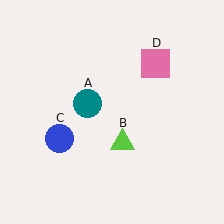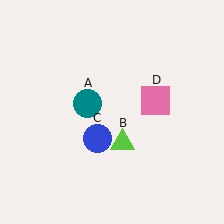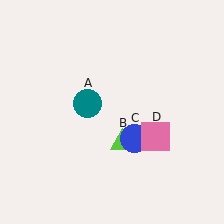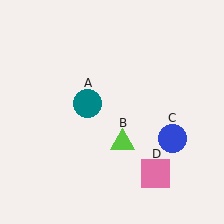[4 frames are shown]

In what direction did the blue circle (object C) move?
The blue circle (object C) moved right.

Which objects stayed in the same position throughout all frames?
Teal circle (object A) and lime triangle (object B) remained stationary.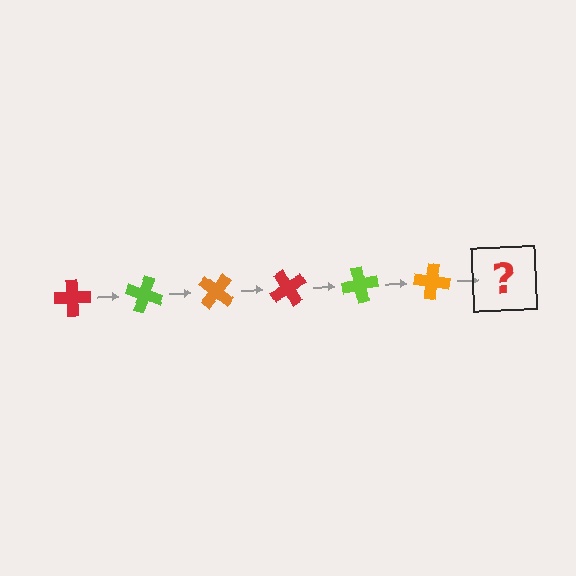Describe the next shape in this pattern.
It should be a red cross, rotated 120 degrees from the start.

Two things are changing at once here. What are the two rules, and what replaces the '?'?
The two rules are that it rotates 20 degrees each step and the color cycles through red, lime, and orange. The '?' should be a red cross, rotated 120 degrees from the start.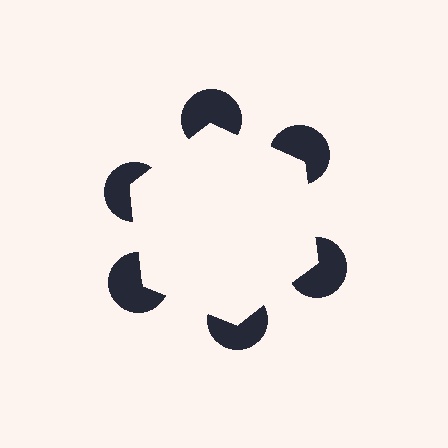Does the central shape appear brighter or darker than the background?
It typically appears slightly brighter than the background, even though no actual brightness change is drawn.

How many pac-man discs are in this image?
There are 6 — one at each vertex of the illusory hexagon.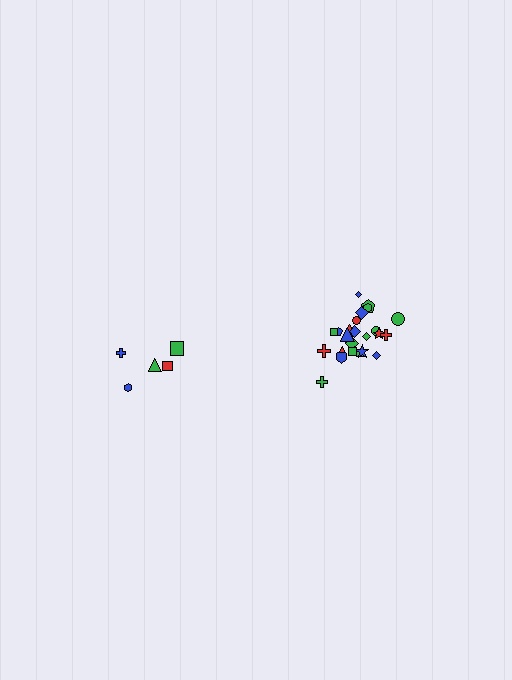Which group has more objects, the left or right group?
The right group.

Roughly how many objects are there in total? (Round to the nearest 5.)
Roughly 30 objects in total.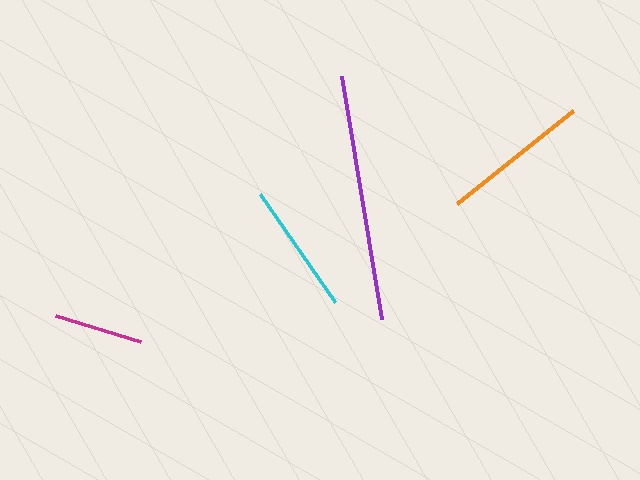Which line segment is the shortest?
The magenta line is the shortest at approximately 89 pixels.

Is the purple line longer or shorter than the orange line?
The purple line is longer than the orange line.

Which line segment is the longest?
The purple line is the longest at approximately 246 pixels.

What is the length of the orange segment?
The orange segment is approximately 148 pixels long.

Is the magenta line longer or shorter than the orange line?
The orange line is longer than the magenta line.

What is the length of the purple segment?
The purple segment is approximately 246 pixels long.